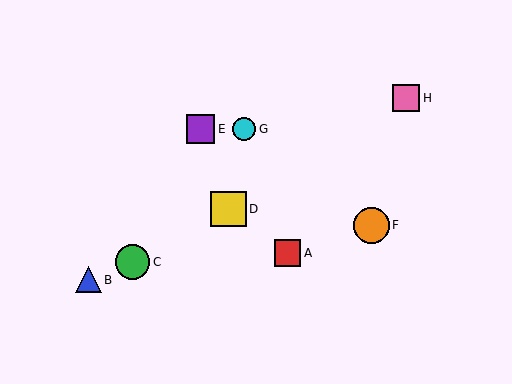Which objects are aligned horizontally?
Objects E, G are aligned horizontally.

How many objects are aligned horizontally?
2 objects (E, G) are aligned horizontally.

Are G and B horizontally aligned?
No, G is at y≈129 and B is at y≈280.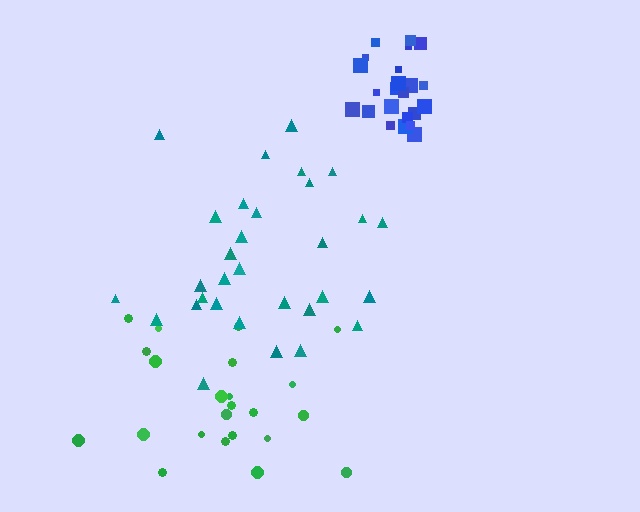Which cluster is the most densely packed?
Blue.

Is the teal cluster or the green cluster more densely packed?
Teal.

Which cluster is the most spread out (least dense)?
Green.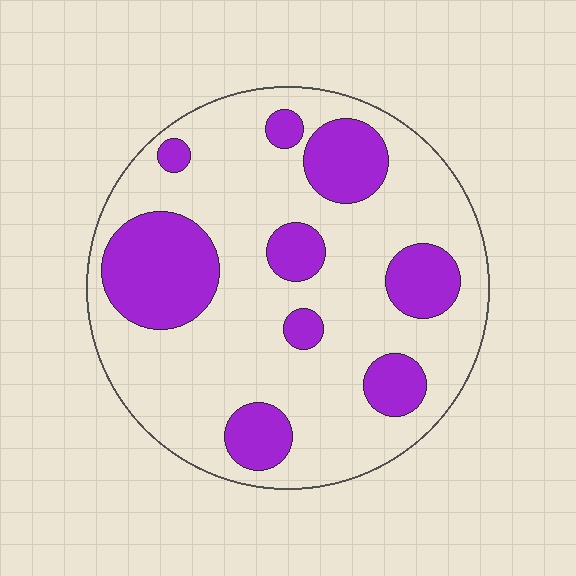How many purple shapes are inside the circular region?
9.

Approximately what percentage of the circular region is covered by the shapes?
Approximately 25%.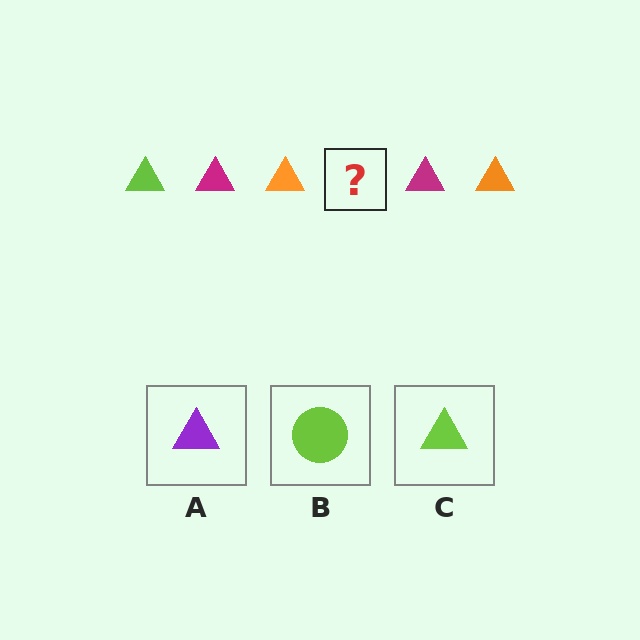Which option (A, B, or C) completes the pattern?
C.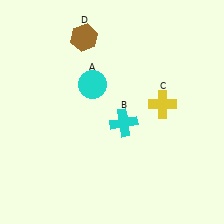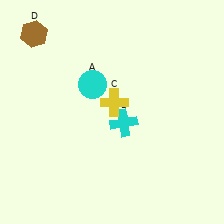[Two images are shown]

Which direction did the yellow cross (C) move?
The yellow cross (C) moved left.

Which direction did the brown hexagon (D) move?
The brown hexagon (D) moved left.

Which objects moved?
The objects that moved are: the yellow cross (C), the brown hexagon (D).